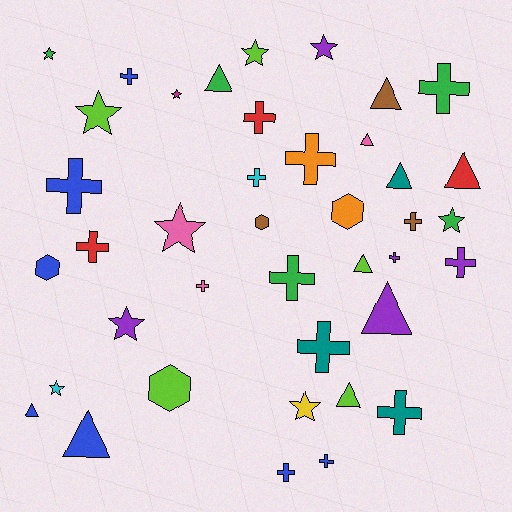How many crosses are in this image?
There are 16 crosses.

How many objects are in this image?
There are 40 objects.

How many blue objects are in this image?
There are 7 blue objects.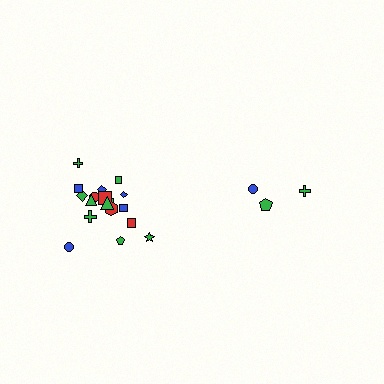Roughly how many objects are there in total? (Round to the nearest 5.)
Roughly 20 objects in total.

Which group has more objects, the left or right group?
The left group.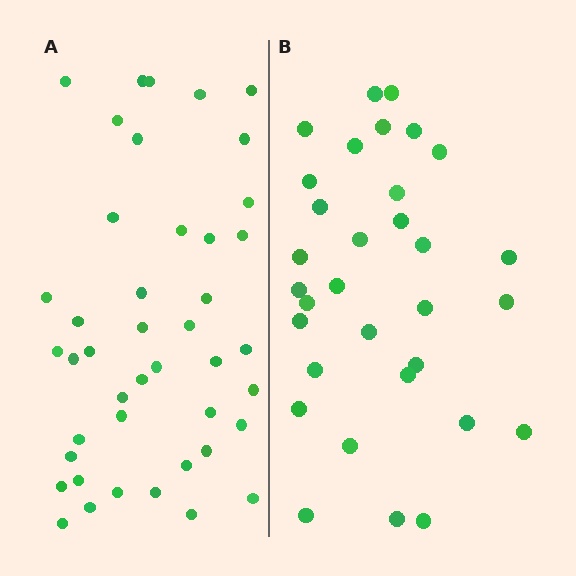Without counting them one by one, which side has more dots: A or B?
Region A (the left region) has more dots.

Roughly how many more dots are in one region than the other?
Region A has roughly 12 or so more dots than region B.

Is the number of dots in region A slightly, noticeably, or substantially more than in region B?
Region A has noticeably more, but not dramatically so. The ratio is roughly 1.3 to 1.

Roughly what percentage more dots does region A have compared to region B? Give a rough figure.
About 35% more.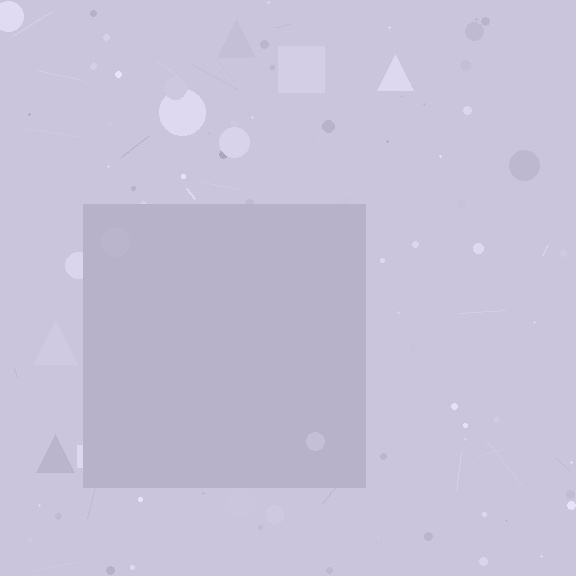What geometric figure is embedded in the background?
A square is embedded in the background.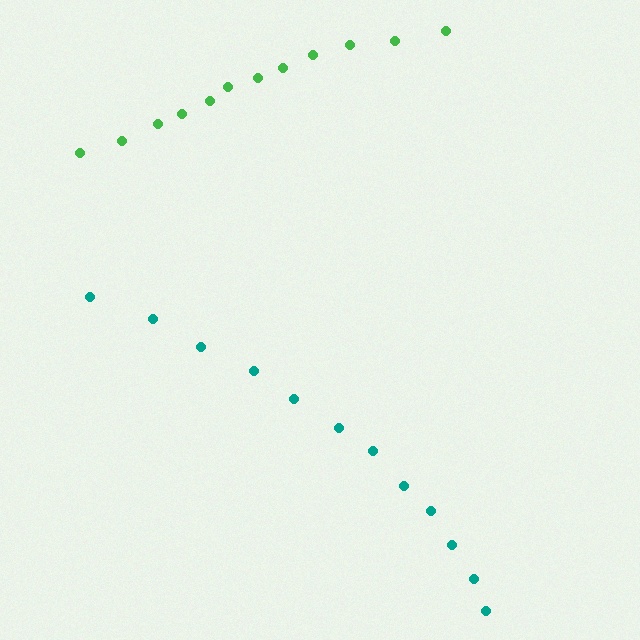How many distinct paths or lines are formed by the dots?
There are 2 distinct paths.